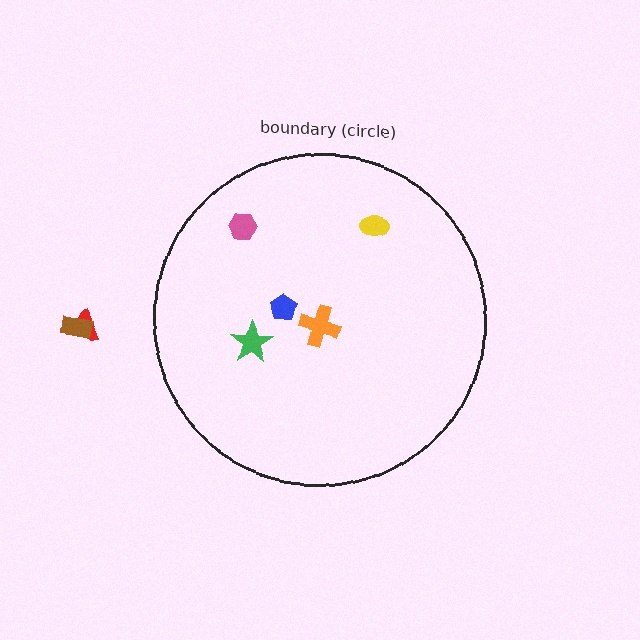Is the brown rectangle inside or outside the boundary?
Outside.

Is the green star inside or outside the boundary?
Inside.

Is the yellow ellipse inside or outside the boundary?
Inside.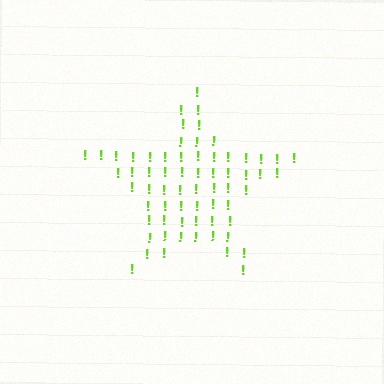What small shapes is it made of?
It is made of small exclamation marks.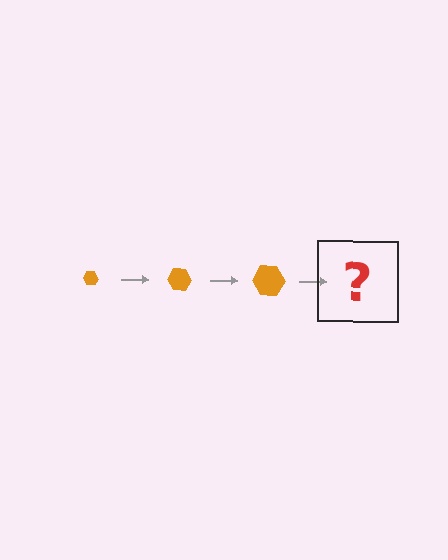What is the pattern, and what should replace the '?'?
The pattern is that the hexagon gets progressively larger each step. The '?' should be an orange hexagon, larger than the previous one.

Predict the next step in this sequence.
The next step is an orange hexagon, larger than the previous one.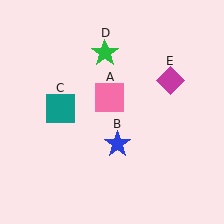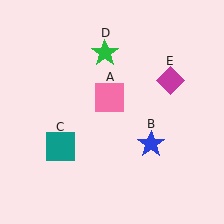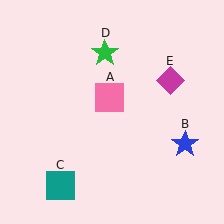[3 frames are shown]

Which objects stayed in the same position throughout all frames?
Pink square (object A) and green star (object D) and magenta diamond (object E) remained stationary.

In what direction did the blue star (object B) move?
The blue star (object B) moved right.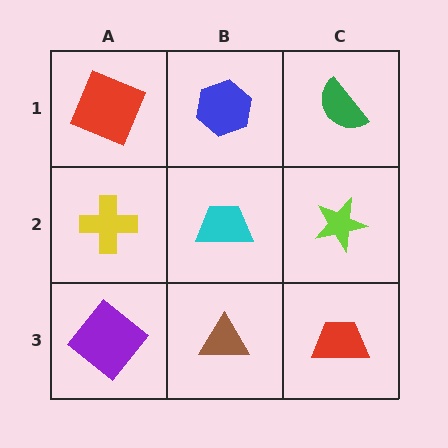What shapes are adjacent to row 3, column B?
A cyan trapezoid (row 2, column B), a purple diamond (row 3, column A), a red trapezoid (row 3, column C).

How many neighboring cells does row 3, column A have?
2.